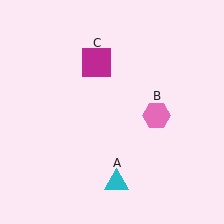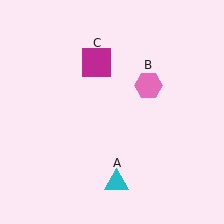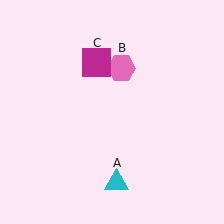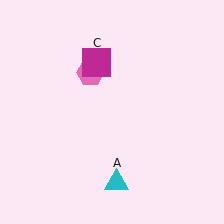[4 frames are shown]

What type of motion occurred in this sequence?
The pink hexagon (object B) rotated counterclockwise around the center of the scene.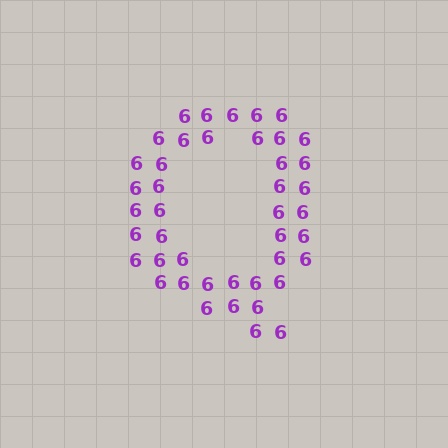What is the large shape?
The large shape is the letter Q.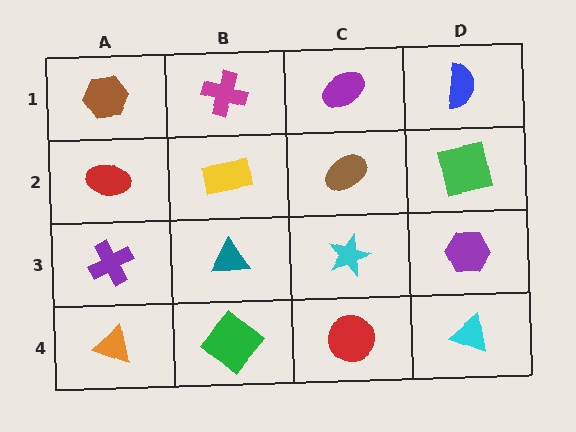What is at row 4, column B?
A green diamond.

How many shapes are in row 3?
4 shapes.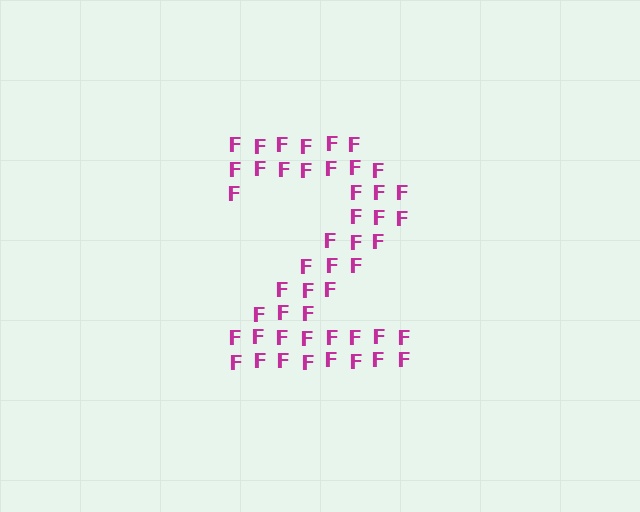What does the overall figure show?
The overall figure shows the digit 2.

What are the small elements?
The small elements are letter F's.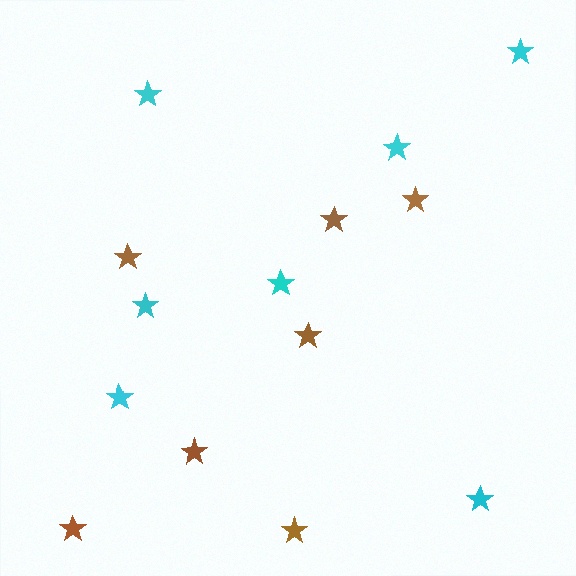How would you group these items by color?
There are 2 groups: one group of cyan stars (7) and one group of brown stars (7).